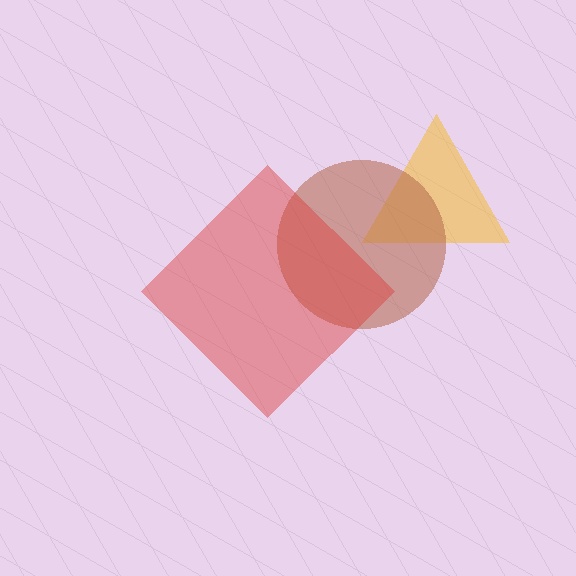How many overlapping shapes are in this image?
There are 3 overlapping shapes in the image.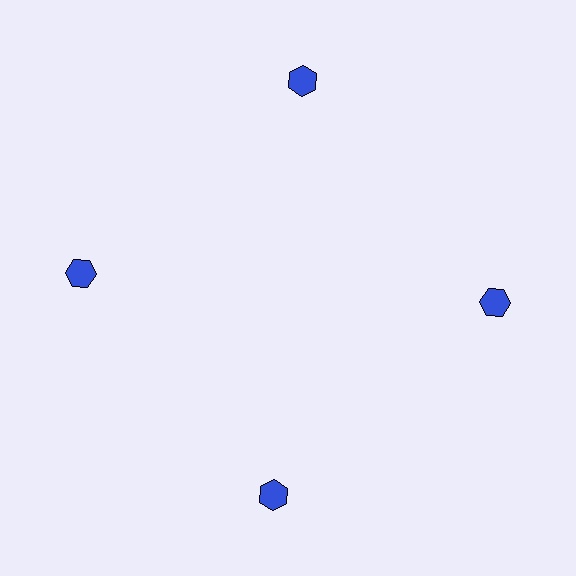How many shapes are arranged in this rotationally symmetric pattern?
There are 4 shapes, arranged in 4 groups of 1.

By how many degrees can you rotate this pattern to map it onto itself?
The pattern maps onto itself every 90 degrees of rotation.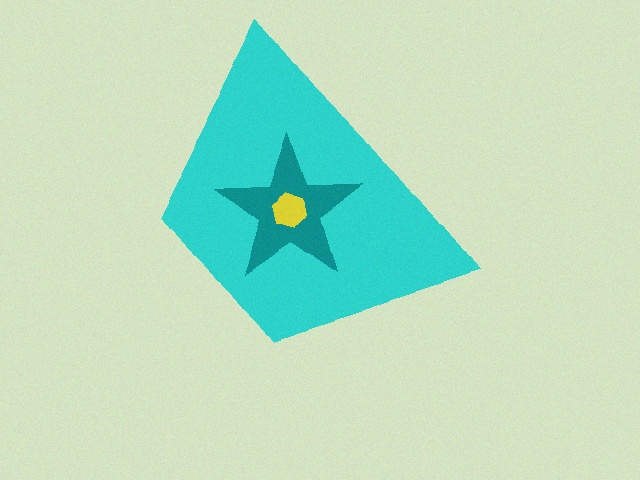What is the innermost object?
The yellow hexagon.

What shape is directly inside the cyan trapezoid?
The teal star.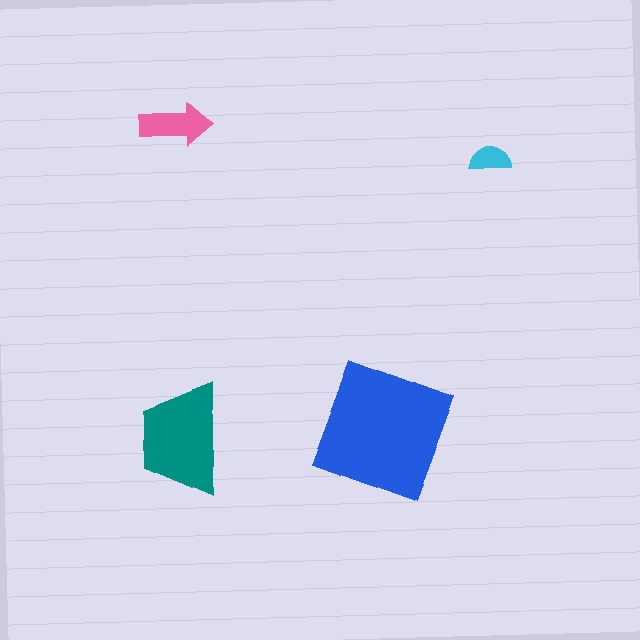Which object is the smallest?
The cyan semicircle.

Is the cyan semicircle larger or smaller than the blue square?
Smaller.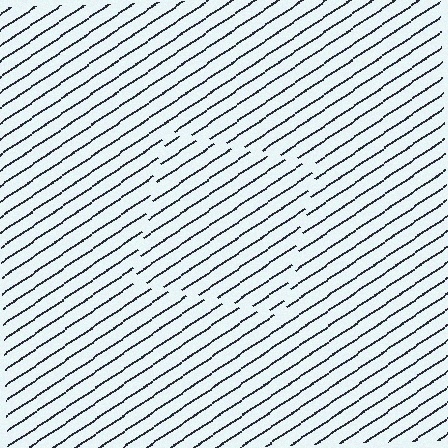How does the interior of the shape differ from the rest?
The interior of the shape contains the same grating, shifted by half a period — the contour is defined by the phase discontinuity where line-ends from the inner and outer gratings abut.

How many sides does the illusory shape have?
4 sides — the line-ends trace a square.